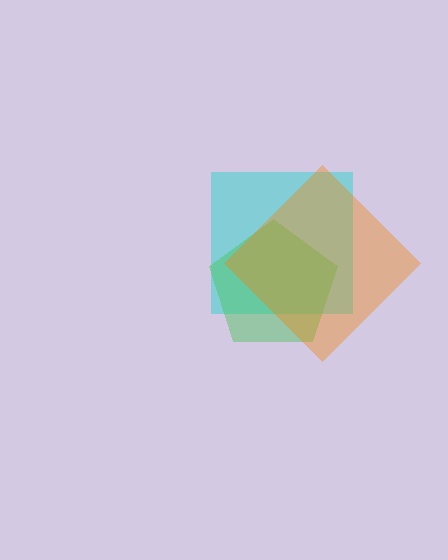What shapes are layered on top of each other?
The layered shapes are: a cyan square, a green pentagon, an orange diamond.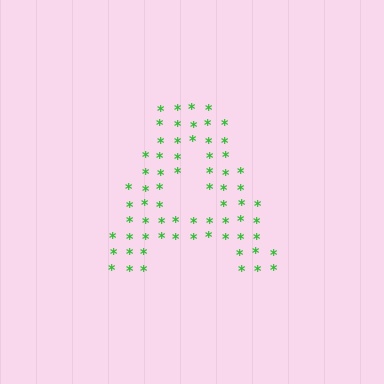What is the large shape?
The large shape is the letter A.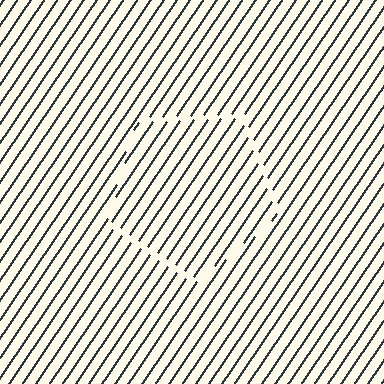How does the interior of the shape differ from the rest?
The interior of the shape contains the same grating, shifted by half a period — the contour is defined by the phase discontinuity where line-ends from the inner and outer gratings abut.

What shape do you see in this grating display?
An illusory pentagon. The interior of the shape contains the same grating, shifted by half a period — the contour is defined by the phase discontinuity where line-ends from the inner and outer gratings abut.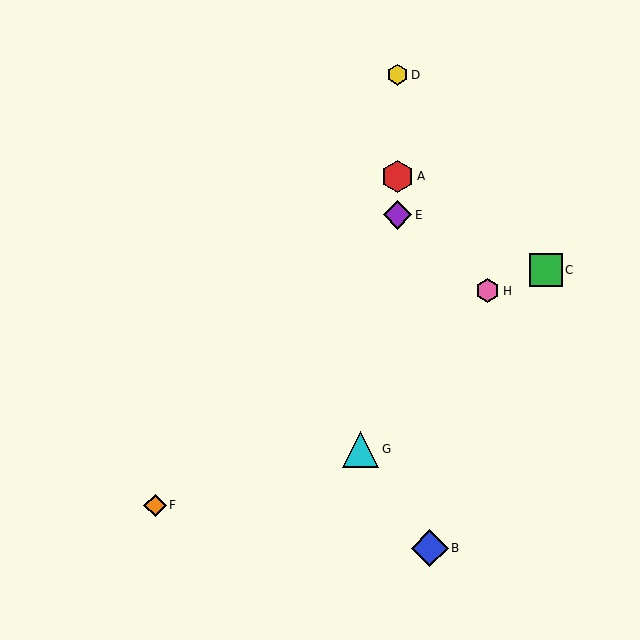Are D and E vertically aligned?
Yes, both are at x≈397.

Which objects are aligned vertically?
Objects A, D, E are aligned vertically.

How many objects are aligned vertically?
3 objects (A, D, E) are aligned vertically.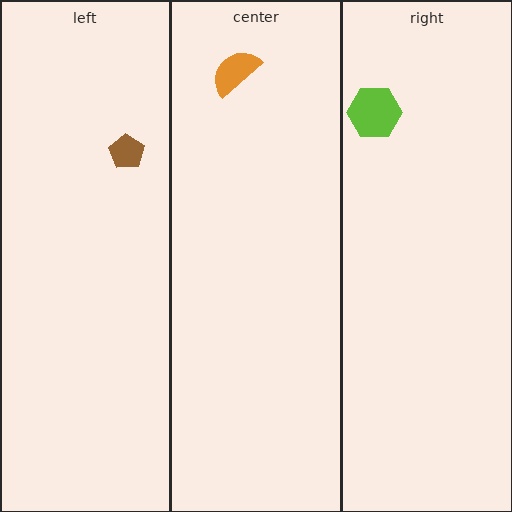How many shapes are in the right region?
1.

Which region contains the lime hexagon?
The right region.